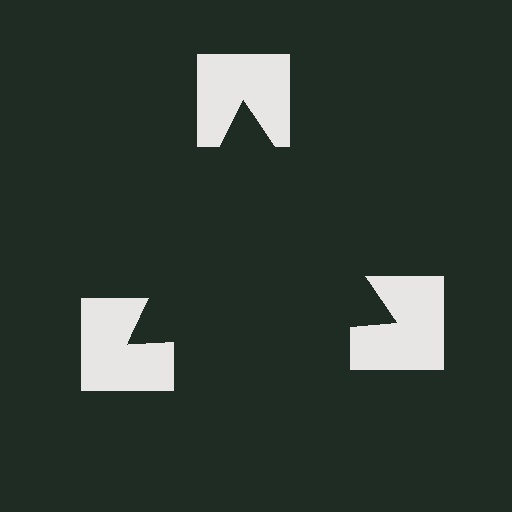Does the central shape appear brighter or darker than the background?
It typically appears slightly darker than the background, even though no actual brightness change is drawn.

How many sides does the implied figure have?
3 sides.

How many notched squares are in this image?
There are 3 — one at each vertex of the illusory triangle.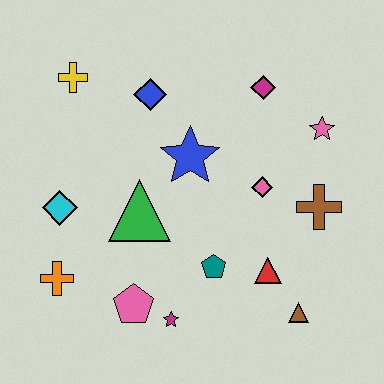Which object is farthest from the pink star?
The orange cross is farthest from the pink star.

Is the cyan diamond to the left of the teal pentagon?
Yes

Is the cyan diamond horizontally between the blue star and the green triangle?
No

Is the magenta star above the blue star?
No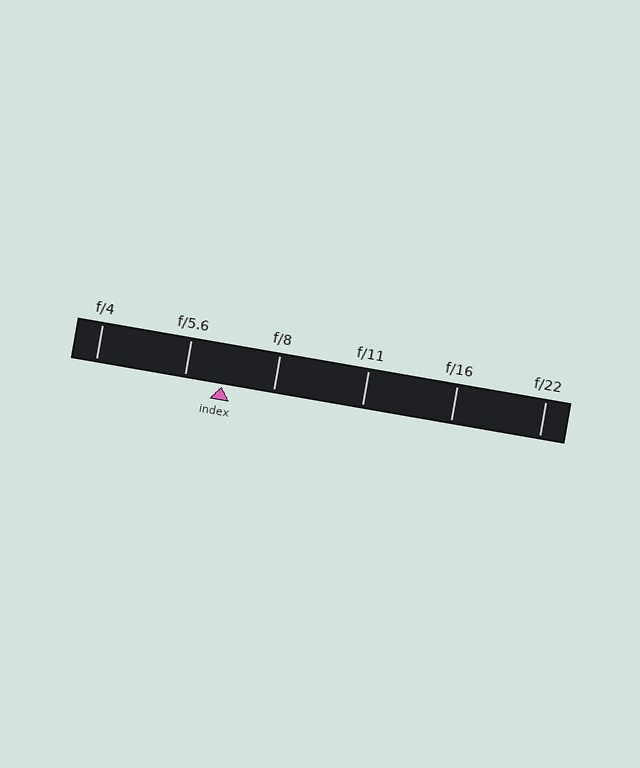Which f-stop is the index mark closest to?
The index mark is closest to f/5.6.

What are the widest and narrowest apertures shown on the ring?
The widest aperture shown is f/4 and the narrowest is f/22.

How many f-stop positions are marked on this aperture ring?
There are 6 f-stop positions marked.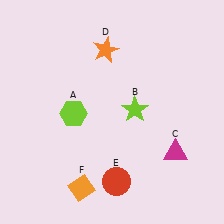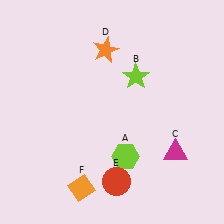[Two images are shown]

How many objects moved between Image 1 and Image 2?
2 objects moved between the two images.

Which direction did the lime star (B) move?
The lime star (B) moved up.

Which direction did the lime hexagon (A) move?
The lime hexagon (A) moved right.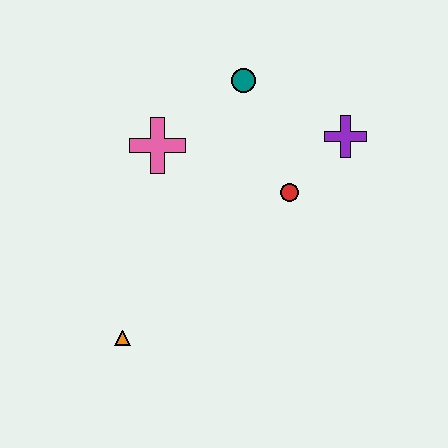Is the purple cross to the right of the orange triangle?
Yes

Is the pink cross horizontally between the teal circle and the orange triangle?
Yes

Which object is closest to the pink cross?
The teal circle is closest to the pink cross.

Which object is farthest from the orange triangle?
The purple cross is farthest from the orange triangle.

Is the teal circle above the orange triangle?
Yes